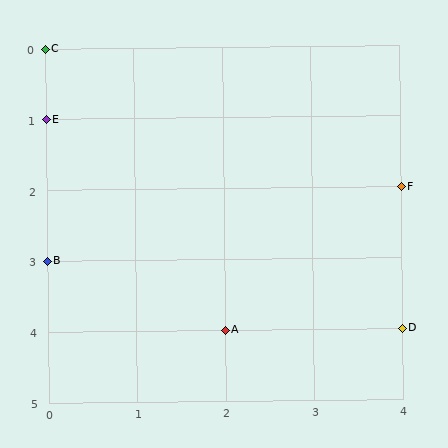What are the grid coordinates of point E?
Point E is at grid coordinates (0, 1).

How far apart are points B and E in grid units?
Points B and E are 2 rows apart.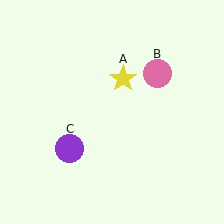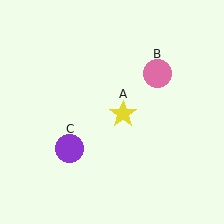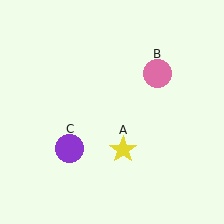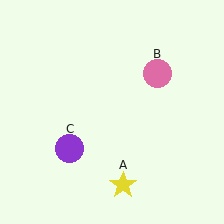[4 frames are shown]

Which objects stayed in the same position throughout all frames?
Pink circle (object B) and purple circle (object C) remained stationary.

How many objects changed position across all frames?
1 object changed position: yellow star (object A).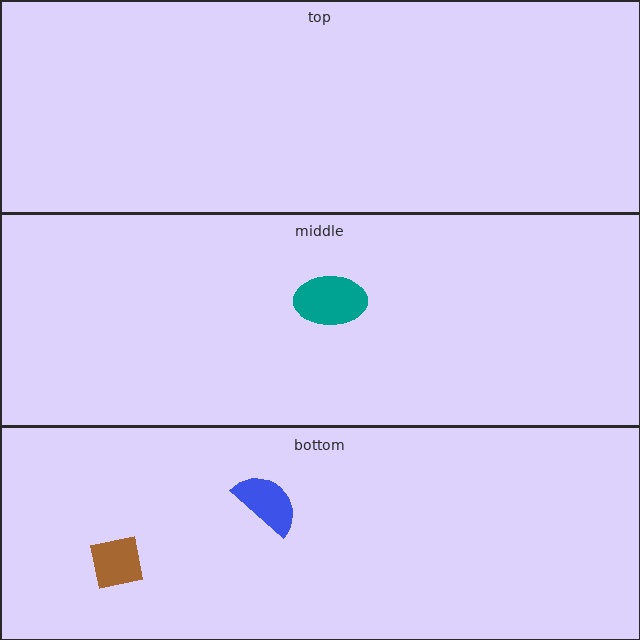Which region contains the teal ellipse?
The middle region.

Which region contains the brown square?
The bottom region.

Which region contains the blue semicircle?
The bottom region.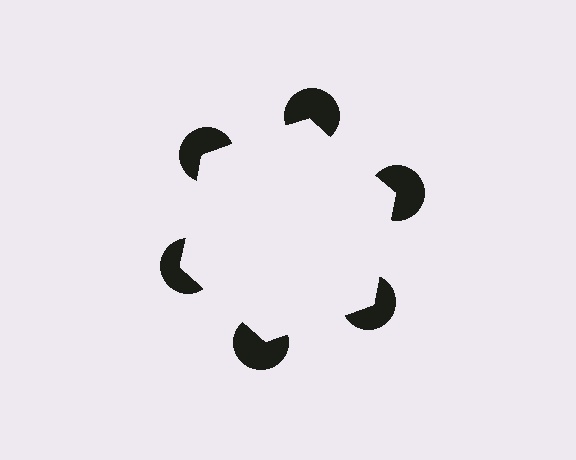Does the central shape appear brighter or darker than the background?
It typically appears slightly brighter than the background, even though no actual brightness change is drawn.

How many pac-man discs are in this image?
There are 6 — one at each vertex of the illusory hexagon.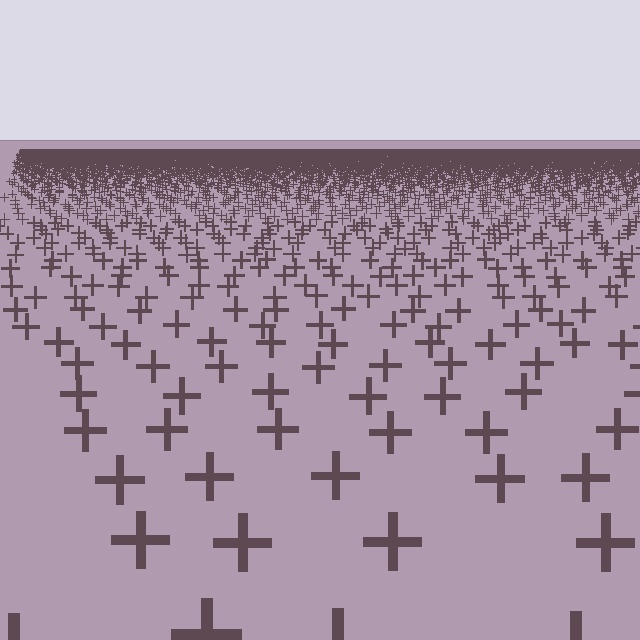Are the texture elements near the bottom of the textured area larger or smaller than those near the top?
Larger. Near the bottom, elements are closer to the viewer and appear at a bigger on-screen size.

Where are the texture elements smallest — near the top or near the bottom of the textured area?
Near the top.